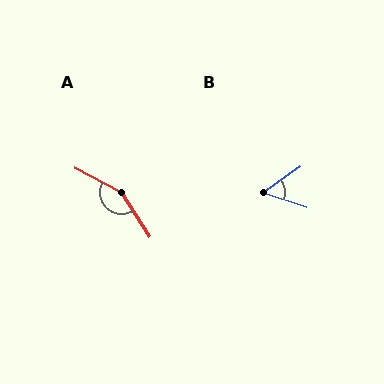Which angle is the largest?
A, at approximately 151 degrees.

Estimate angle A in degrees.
Approximately 151 degrees.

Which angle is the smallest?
B, at approximately 54 degrees.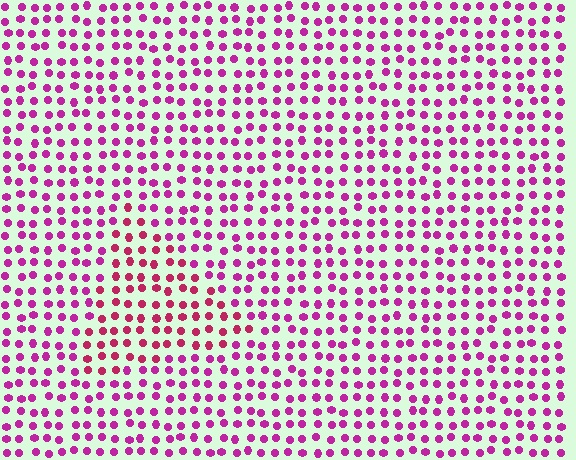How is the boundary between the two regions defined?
The boundary is defined purely by a slight shift in hue (about 25 degrees). Spacing, size, and orientation are identical on both sides.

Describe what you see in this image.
The image is filled with small magenta elements in a uniform arrangement. A triangle-shaped region is visible where the elements are tinted to a slightly different hue, forming a subtle color boundary.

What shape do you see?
I see a triangle.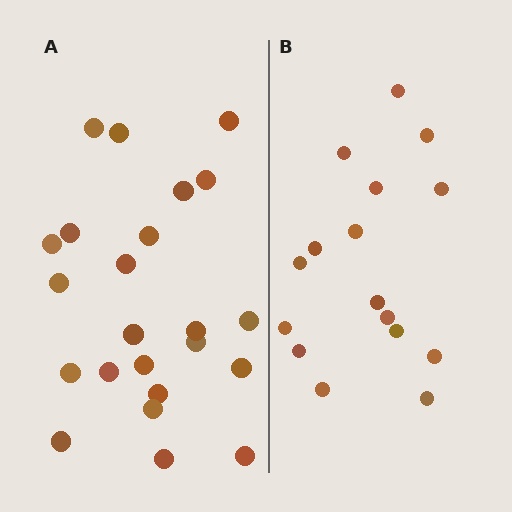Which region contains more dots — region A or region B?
Region A (the left region) has more dots.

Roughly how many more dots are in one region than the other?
Region A has roughly 8 or so more dots than region B.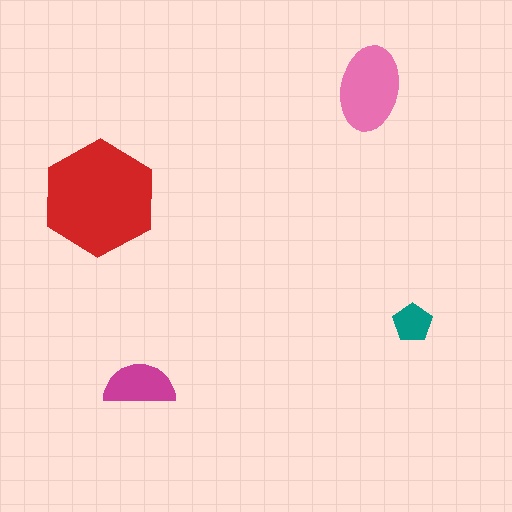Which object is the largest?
The red hexagon.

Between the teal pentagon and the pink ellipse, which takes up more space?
The pink ellipse.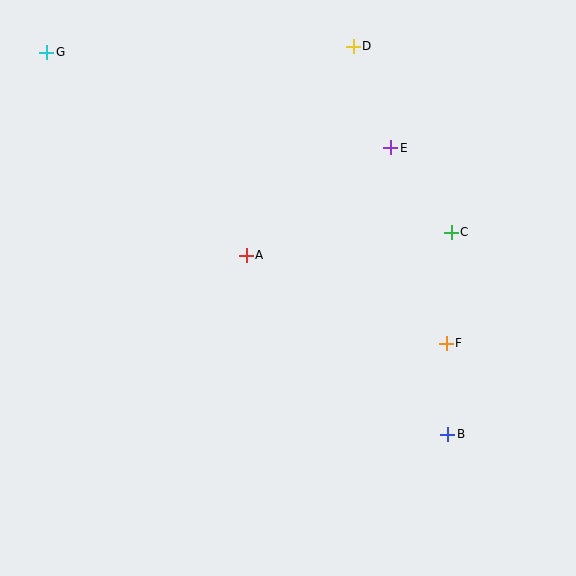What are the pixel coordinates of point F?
Point F is at (446, 343).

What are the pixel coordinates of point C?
Point C is at (451, 232).